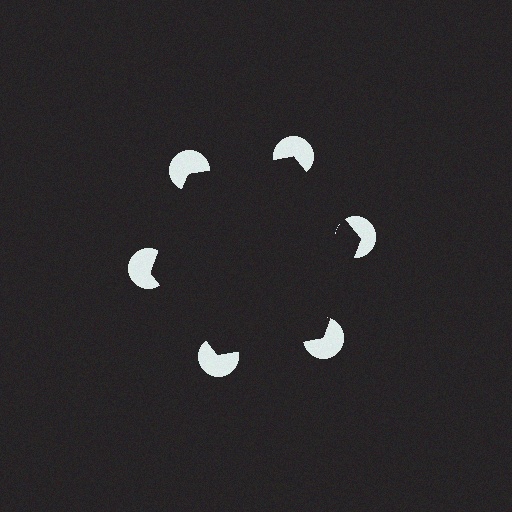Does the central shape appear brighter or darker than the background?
It typically appears slightly darker than the background, even though no actual brightness change is drawn.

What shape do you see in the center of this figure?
An illusory hexagon — its edges are inferred from the aligned wedge cuts in the pac-man discs, not physically drawn.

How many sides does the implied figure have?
6 sides.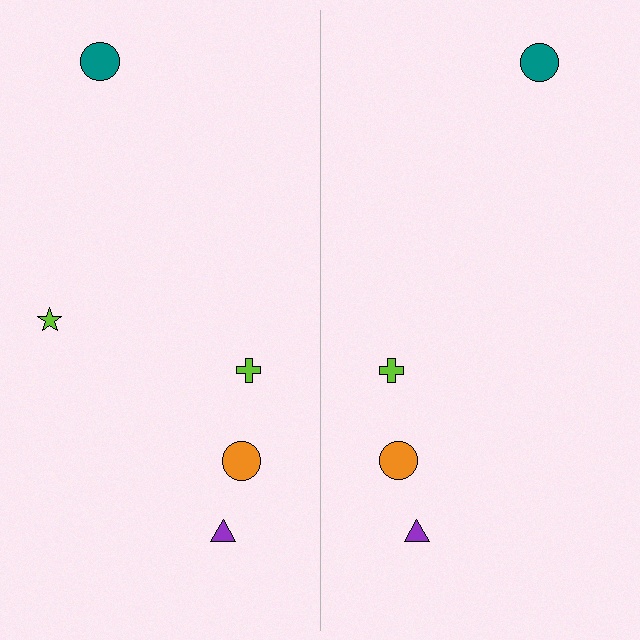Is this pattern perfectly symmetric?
No, the pattern is not perfectly symmetric. A lime star is missing from the right side.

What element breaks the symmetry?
A lime star is missing from the right side.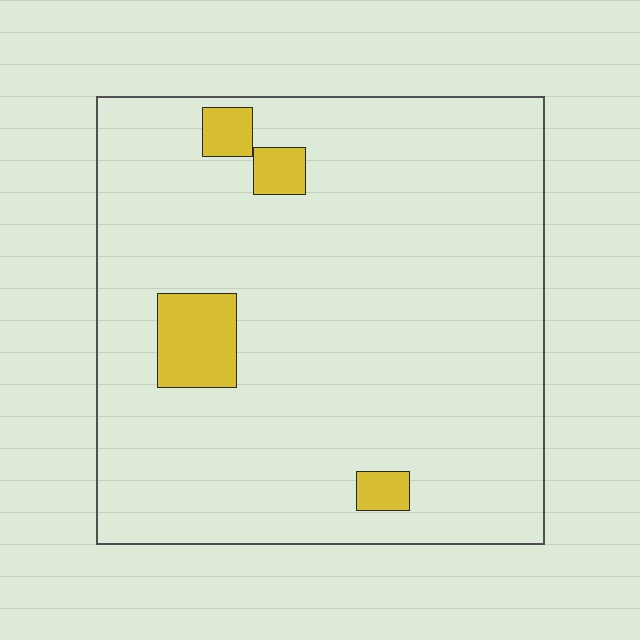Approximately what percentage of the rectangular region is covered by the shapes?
Approximately 5%.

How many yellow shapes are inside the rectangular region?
4.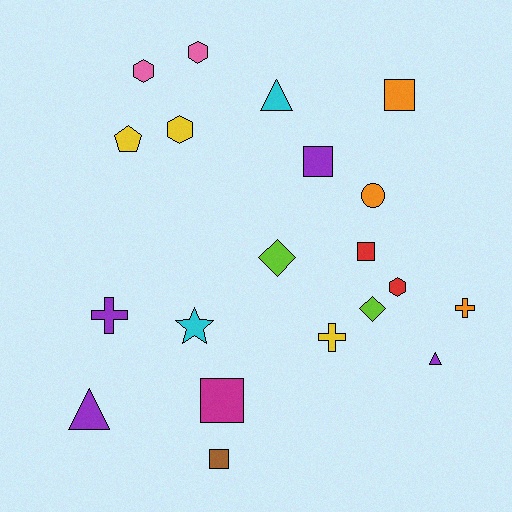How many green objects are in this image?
There are no green objects.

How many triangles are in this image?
There are 3 triangles.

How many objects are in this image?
There are 20 objects.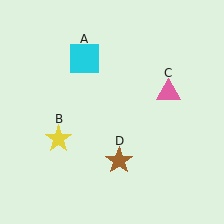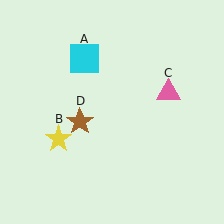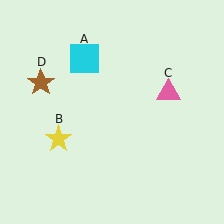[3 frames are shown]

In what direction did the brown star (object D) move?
The brown star (object D) moved up and to the left.